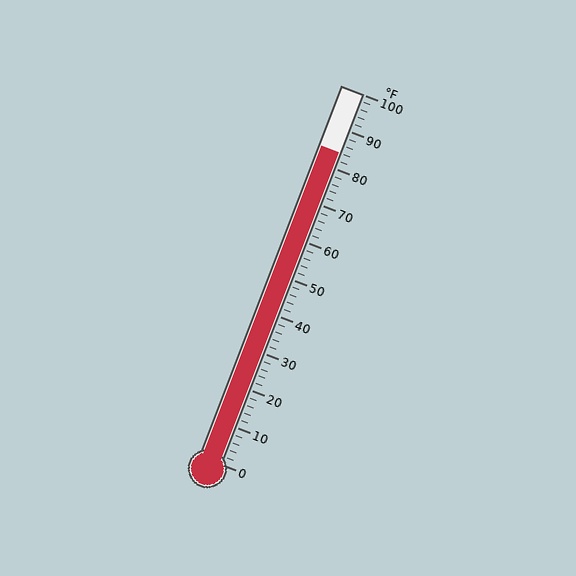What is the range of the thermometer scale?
The thermometer scale ranges from 0°F to 100°F.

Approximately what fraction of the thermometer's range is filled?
The thermometer is filled to approximately 85% of its range.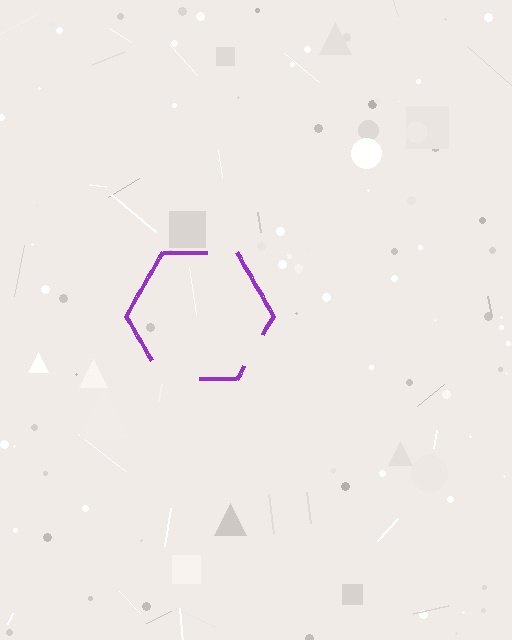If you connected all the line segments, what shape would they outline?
They would outline a hexagon.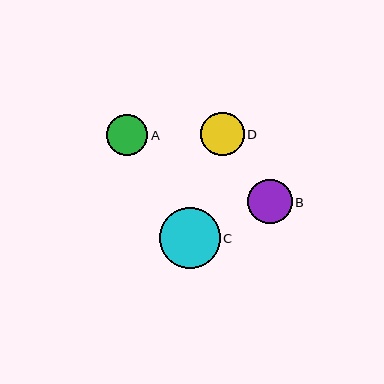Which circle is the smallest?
Circle A is the smallest with a size of approximately 42 pixels.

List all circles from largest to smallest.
From largest to smallest: C, B, D, A.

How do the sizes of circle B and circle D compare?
Circle B and circle D are approximately the same size.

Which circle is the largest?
Circle C is the largest with a size of approximately 61 pixels.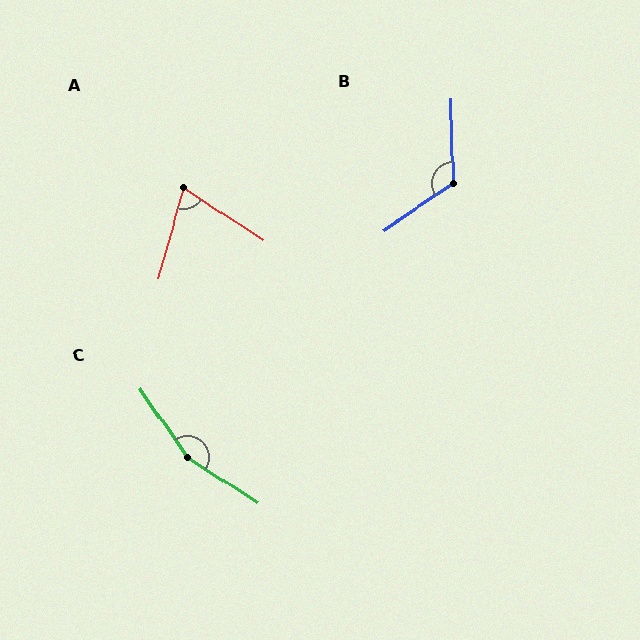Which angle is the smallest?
A, at approximately 72 degrees.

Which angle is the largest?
C, at approximately 157 degrees.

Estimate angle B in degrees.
Approximately 122 degrees.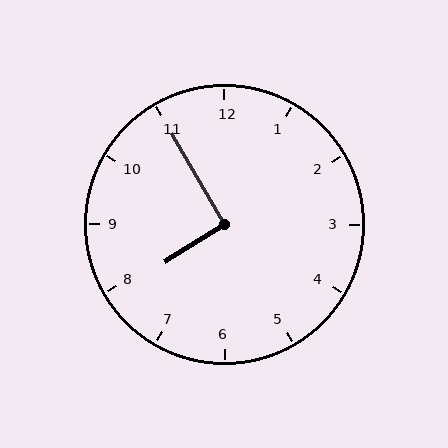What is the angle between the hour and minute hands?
Approximately 92 degrees.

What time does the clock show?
7:55.